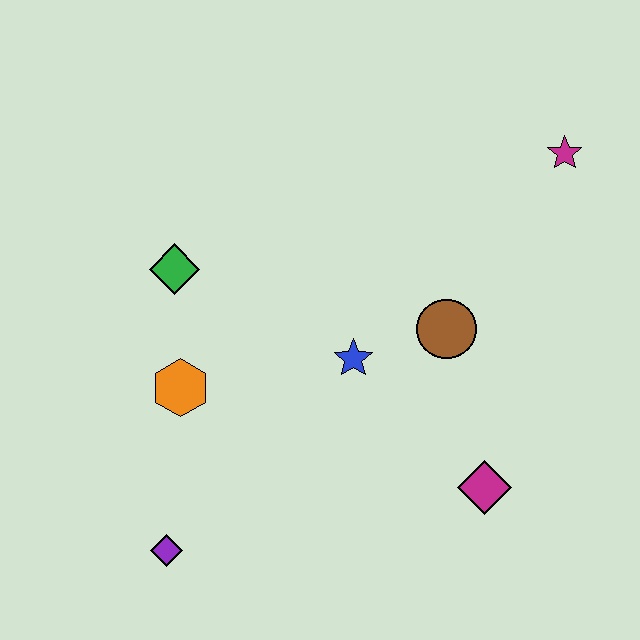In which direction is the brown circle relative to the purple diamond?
The brown circle is to the right of the purple diamond.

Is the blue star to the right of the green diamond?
Yes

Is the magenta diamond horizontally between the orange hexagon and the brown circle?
No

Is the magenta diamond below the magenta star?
Yes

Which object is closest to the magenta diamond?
The brown circle is closest to the magenta diamond.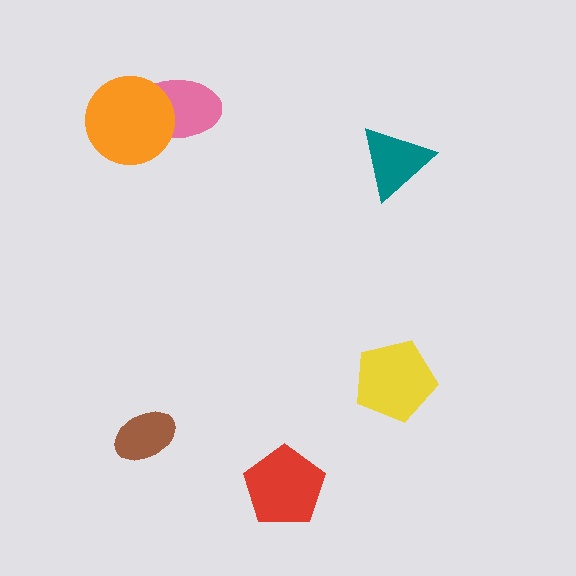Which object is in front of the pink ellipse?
The orange circle is in front of the pink ellipse.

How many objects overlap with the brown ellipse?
0 objects overlap with the brown ellipse.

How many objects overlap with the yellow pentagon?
0 objects overlap with the yellow pentagon.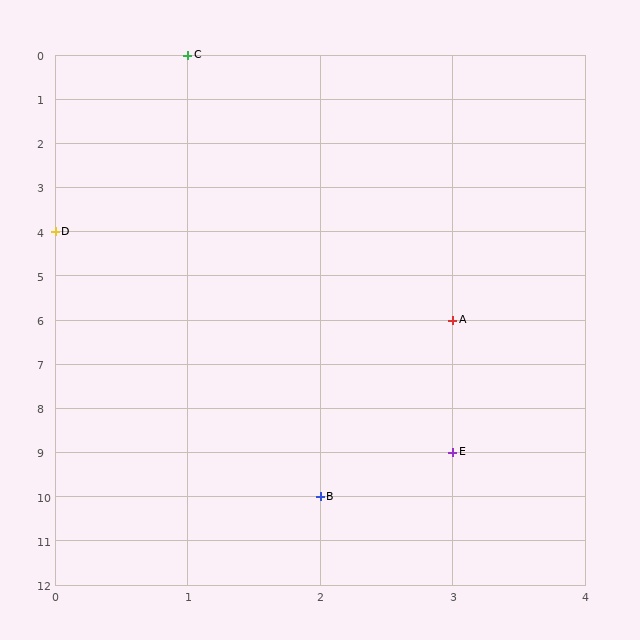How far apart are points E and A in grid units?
Points E and A are 3 rows apart.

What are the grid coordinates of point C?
Point C is at grid coordinates (1, 0).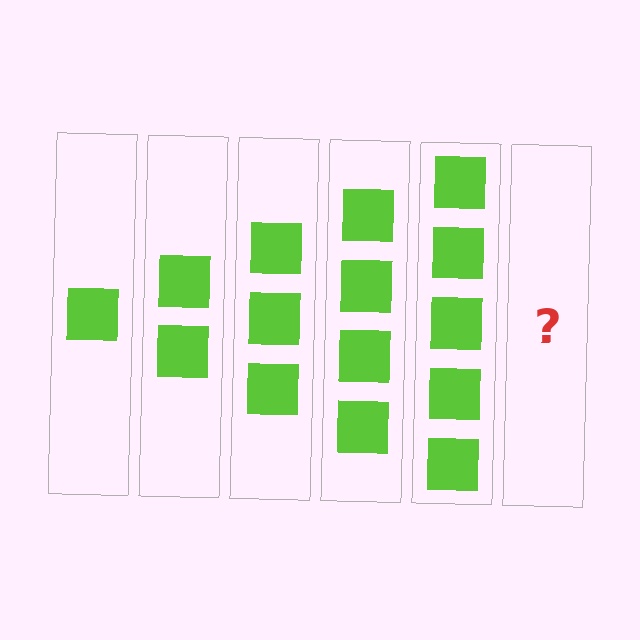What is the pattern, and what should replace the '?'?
The pattern is that each step adds one more square. The '?' should be 6 squares.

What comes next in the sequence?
The next element should be 6 squares.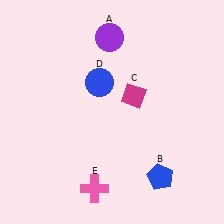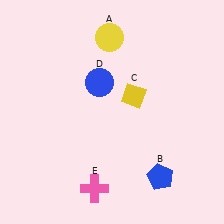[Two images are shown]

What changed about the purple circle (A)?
In Image 1, A is purple. In Image 2, it changed to yellow.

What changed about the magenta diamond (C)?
In Image 1, C is magenta. In Image 2, it changed to yellow.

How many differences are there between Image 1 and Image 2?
There are 2 differences between the two images.